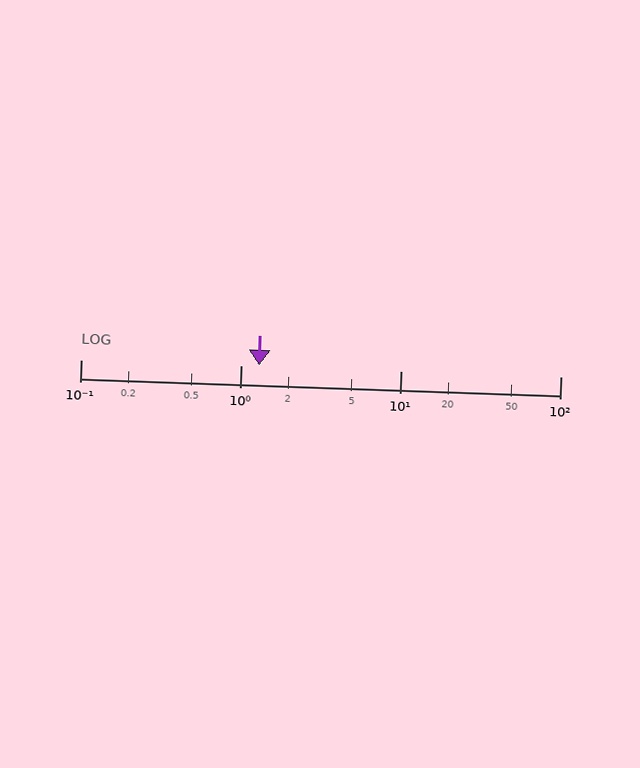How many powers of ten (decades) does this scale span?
The scale spans 3 decades, from 0.1 to 100.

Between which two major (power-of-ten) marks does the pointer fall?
The pointer is between 1 and 10.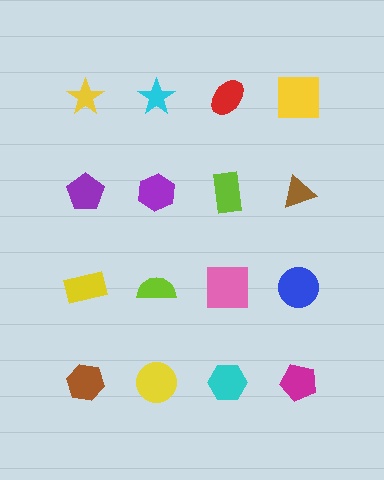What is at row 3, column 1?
A yellow rectangle.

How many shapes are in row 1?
4 shapes.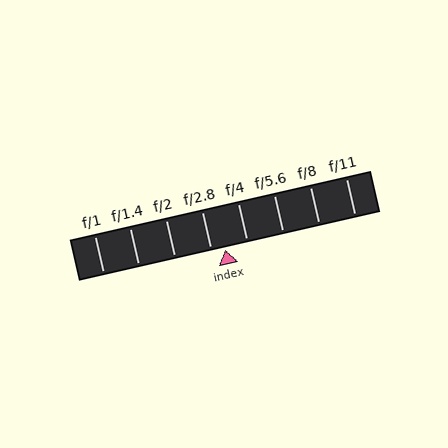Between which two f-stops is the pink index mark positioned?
The index mark is between f/2.8 and f/4.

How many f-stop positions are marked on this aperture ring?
There are 8 f-stop positions marked.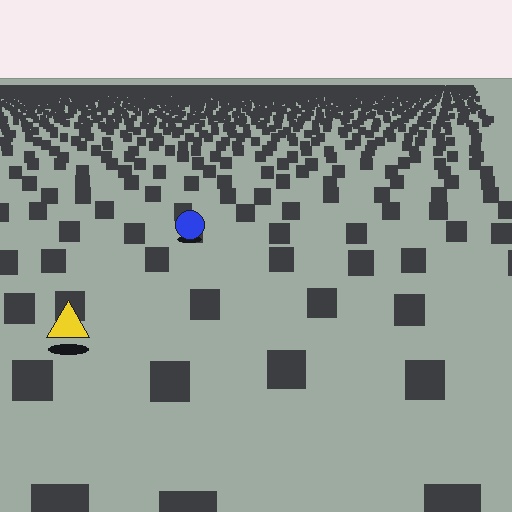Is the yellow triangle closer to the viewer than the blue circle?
Yes. The yellow triangle is closer — you can tell from the texture gradient: the ground texture is coarser near it.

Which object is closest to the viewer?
The yellow triangle is closest. The texture marks near it are larger and more spread out.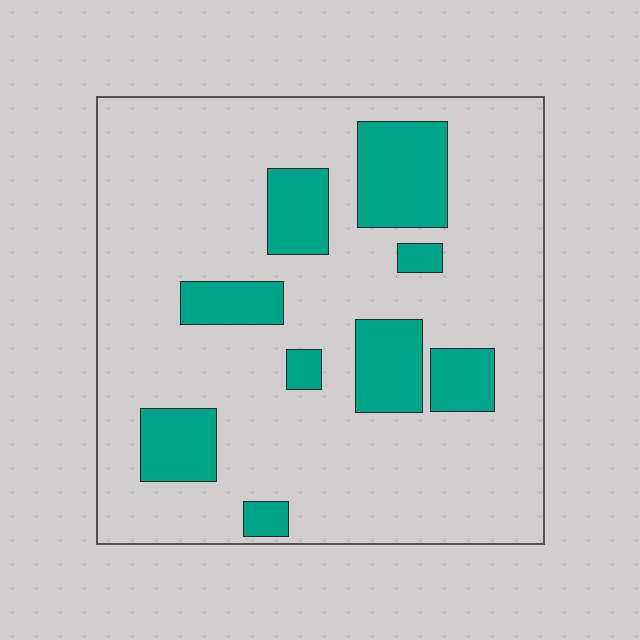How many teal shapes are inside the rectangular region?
9.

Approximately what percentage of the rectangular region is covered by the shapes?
Approximately 20%.